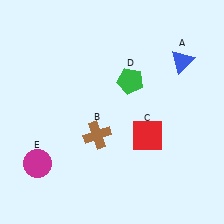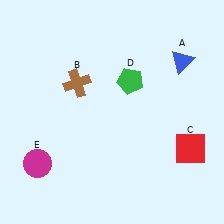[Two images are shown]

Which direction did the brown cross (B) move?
The brown cross (B) moved up.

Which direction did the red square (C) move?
The red square (C) moved right.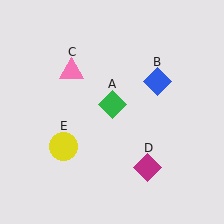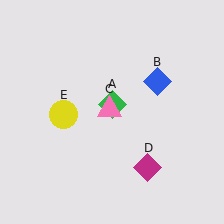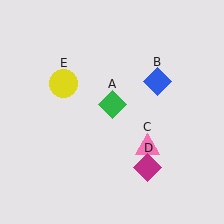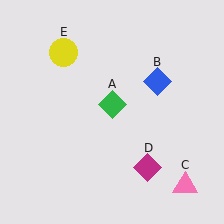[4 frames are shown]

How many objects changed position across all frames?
2 objects changed position: pink triangle (object C), yellow circle (object E).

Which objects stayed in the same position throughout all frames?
Green diamond (object A) and blue diamond (object B) and magenta diamond (object D) remained stationary.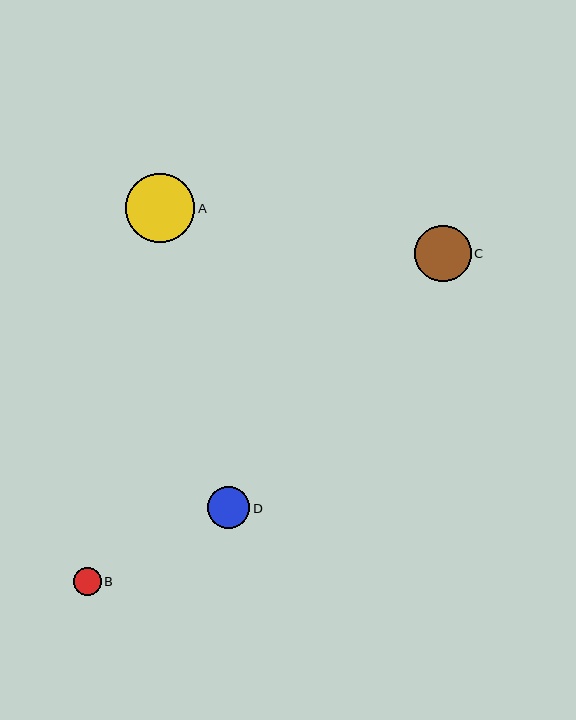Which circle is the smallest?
Circle B is the smallest with a size of approximately 28 pixels.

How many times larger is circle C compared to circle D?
Circle C is approximately 1.3 times the size of circle D.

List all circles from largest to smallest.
From largest to smallest: A, C, D, B.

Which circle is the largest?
Circle A is the largest with a size of approximately 70 pixels.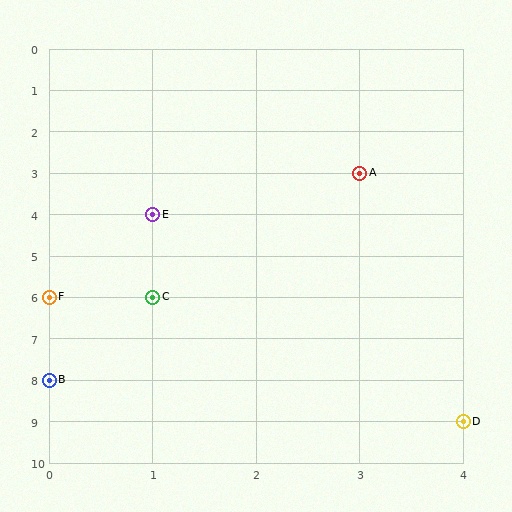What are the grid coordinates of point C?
Point C is at grid coordinates (1, 6).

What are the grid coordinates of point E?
Point E is at grid coordinates (1, 4).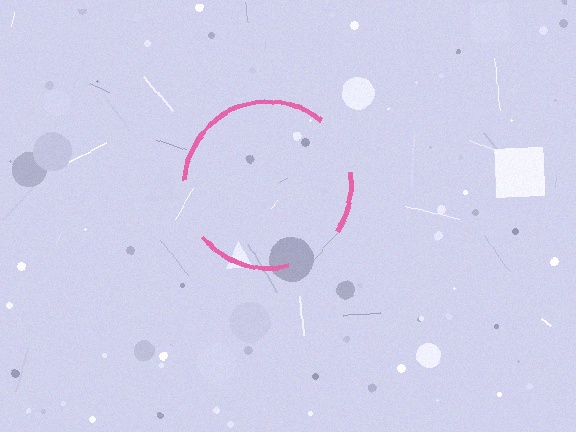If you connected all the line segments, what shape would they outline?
They would outline a circle.